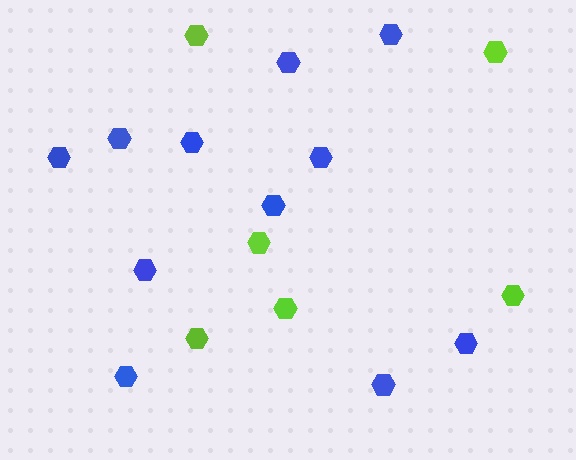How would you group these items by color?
There are 2 groups: one group of blue hexagons (11) and one group of lime hexagons (6).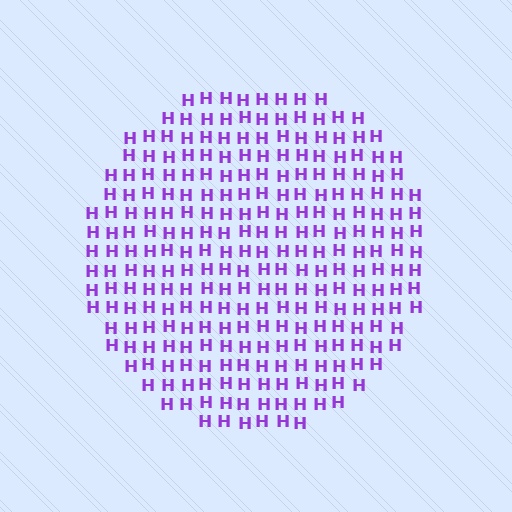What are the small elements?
The small elements are letter H's.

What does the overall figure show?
The overall figure shows a circle.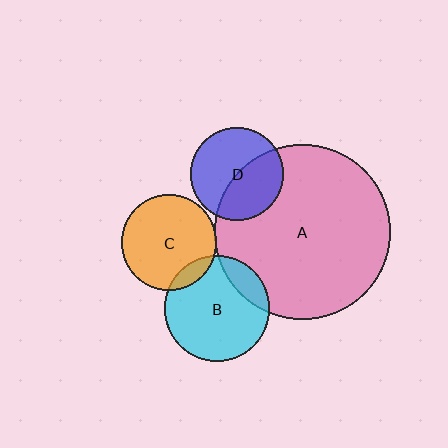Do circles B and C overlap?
Yes.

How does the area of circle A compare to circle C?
Approximately 3.4 times.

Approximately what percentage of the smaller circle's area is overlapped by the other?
Approximately 10%.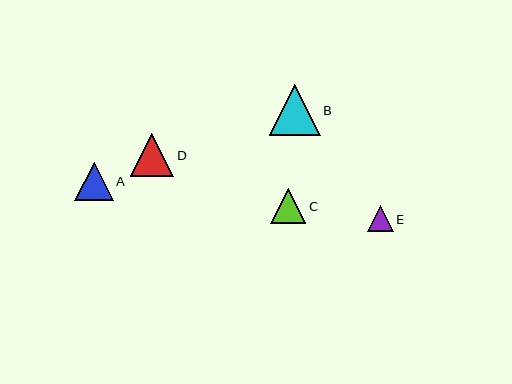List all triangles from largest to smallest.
From largest to smallest: B, D, A, C, E.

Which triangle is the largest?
Triangle B is the largest with a size of approximately 51 pixels.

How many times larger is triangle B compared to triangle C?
Triangle B is approximately 1.5 times the size of triangle C.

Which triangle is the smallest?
Triangle E is the smallest with a size of approximately 26 pixels.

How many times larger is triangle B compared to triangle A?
Triangle B is approximately 1.3 times the size of triangle A.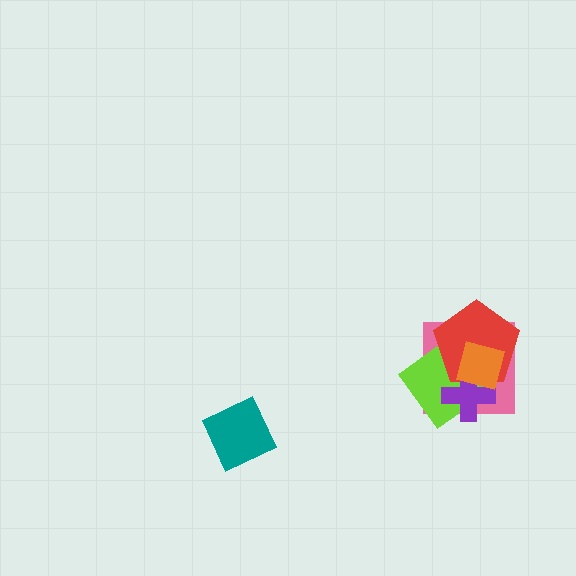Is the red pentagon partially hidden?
Yes, it is partially covered by another shape.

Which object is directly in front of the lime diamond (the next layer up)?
The red pentagon is directly in front of the lime diamond.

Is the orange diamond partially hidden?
No, no other shape covers it.